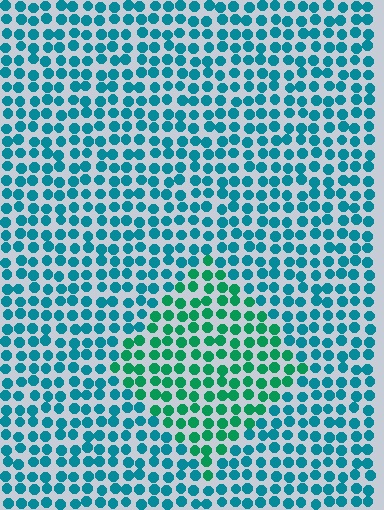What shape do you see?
I see a diamond.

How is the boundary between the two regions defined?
The boundary is defined purely by a slight shift in hue (about 34 degrees). Spacing, size, and orientation are identical on both sides.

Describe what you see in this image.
The image is filled with small teal elements in a uniform arrangement. A diamond-shaped region is visible where the elements are tinted to a slightly different hue, forming a subtle color boundary.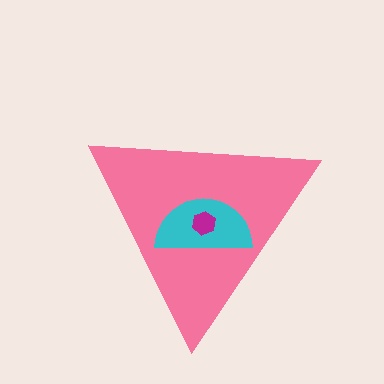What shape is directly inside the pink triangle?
The cyan semicircle.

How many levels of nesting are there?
3.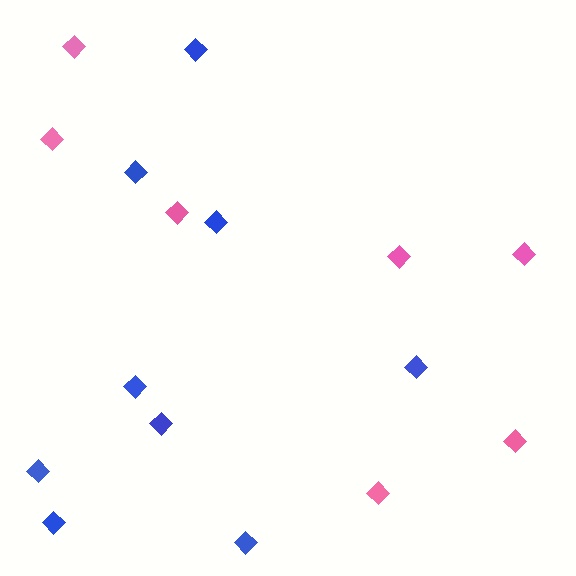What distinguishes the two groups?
There are 2 groups: one group of blue diamonds (9) and one group of pink diamonds (7).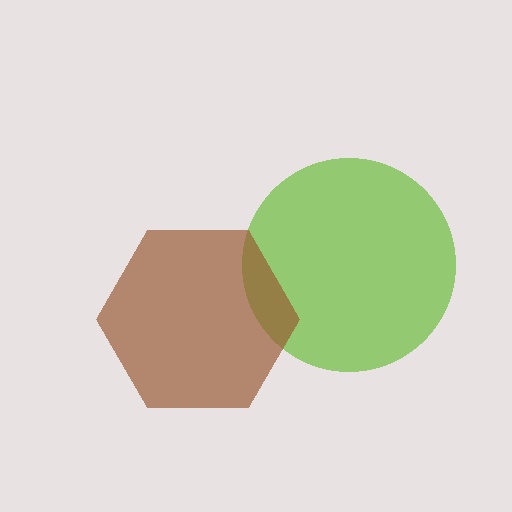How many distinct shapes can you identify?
There are 2 distinct shapes: a lime circle, a brown hexagon.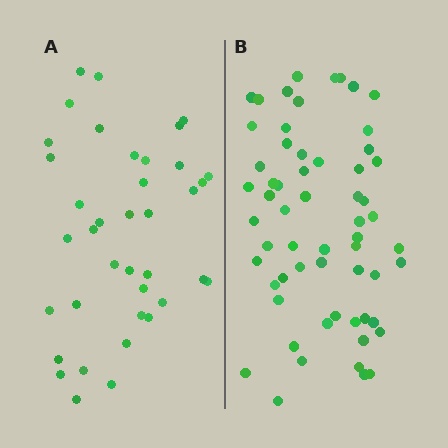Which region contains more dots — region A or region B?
Region B (the right region) has more dots.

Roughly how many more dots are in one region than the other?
Region B has approximately 20 more dots than region A.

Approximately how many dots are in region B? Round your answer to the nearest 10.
About 60 dots.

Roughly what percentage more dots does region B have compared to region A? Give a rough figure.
About 60% more.